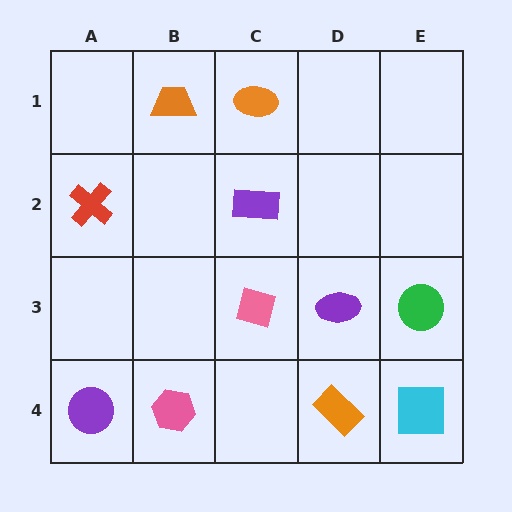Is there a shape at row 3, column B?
No, that cell is empty.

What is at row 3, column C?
A pink square.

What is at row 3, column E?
A green circle.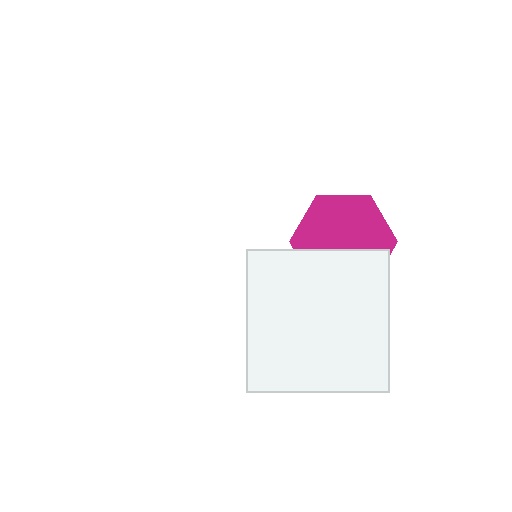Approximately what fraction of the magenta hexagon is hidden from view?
Roughly 40% of the magenta hexagon is hidden behind the white square.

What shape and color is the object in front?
The object in front is a white square.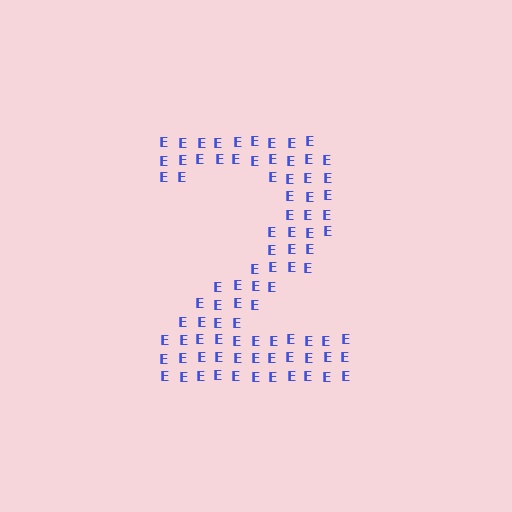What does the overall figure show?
The overall figure shows the digit 2.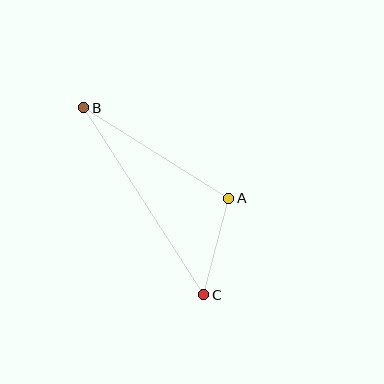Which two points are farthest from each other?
Points B and C are farthest from each other.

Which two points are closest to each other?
Points A and C are closest to each other.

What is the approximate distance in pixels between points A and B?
The distance between A and B is approximately 171 pixels.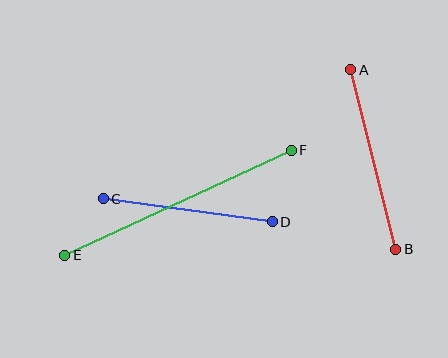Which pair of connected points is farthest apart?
Points E and F are farthest apart.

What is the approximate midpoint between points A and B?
The midpoint is at approximately (373, 159) pixels.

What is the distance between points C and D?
The distance is approximately 171 pixels.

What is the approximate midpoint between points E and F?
The midpoint is at approximately (178, 203) pixels.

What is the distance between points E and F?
The distance is approximately 249 pixels.